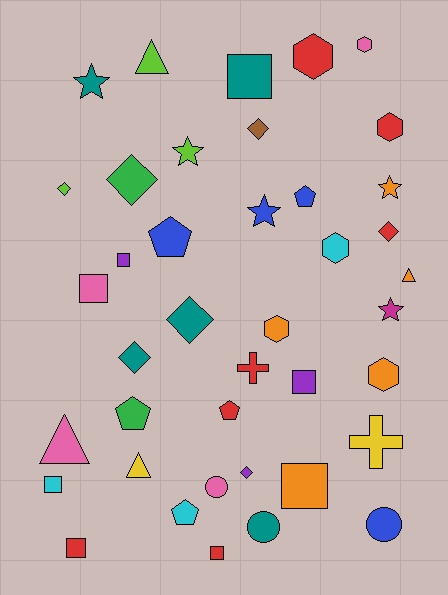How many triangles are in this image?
There are 4 triangles.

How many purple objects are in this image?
There are 3 purple objects.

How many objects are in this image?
There are 40 objects.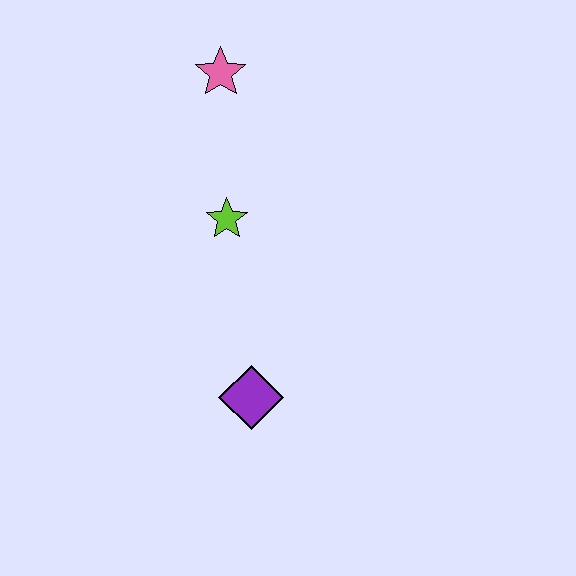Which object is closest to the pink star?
The lime star is closest to the pink star.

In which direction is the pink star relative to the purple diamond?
The pink star is above the purple diamond.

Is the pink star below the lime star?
No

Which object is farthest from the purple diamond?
The pink star is farthest from the purple diamond.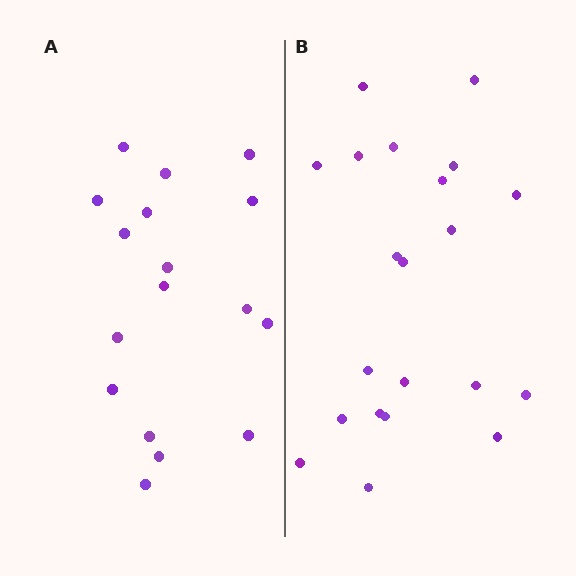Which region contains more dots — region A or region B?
Region B (the right region) has more dots.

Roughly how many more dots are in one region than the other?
Region B has about 4 more dots than region A.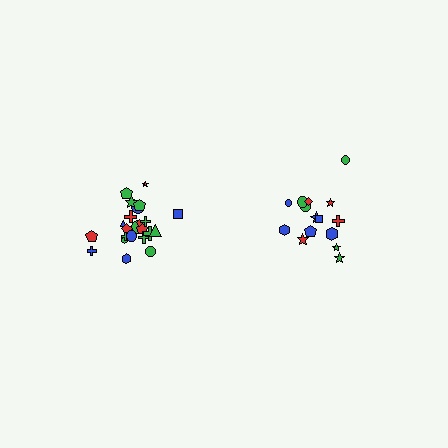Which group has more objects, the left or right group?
The left group.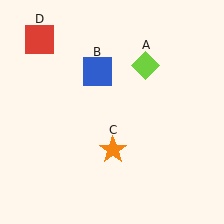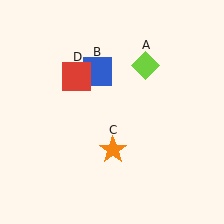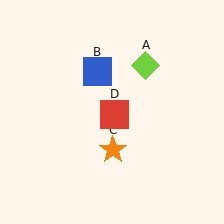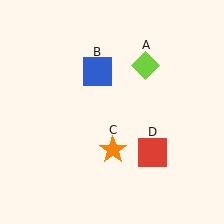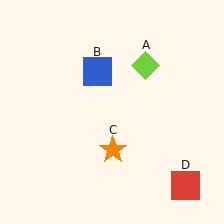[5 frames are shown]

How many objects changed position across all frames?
1 object changed position: red square (object D).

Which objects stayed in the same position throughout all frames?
Lime diamond (object A) and blue square (object B) and orange star (object C) remained stationary.